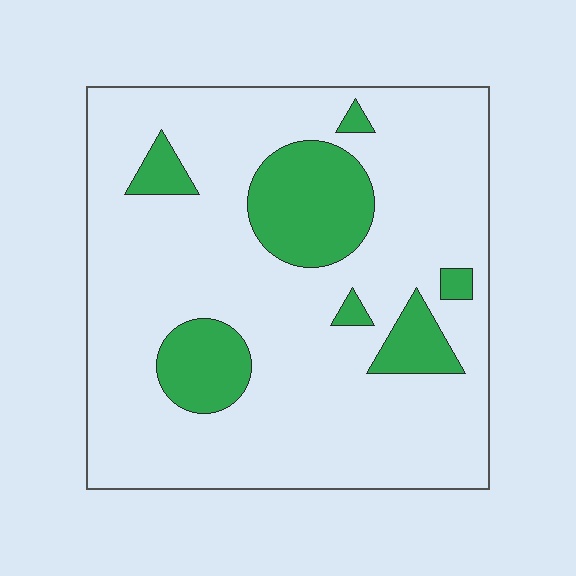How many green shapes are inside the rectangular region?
7.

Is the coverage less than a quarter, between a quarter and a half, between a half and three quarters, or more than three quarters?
Less than a quarter.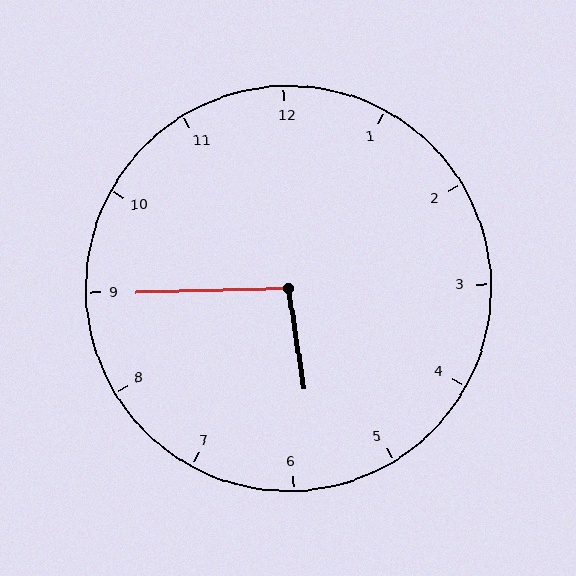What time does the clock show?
5:45.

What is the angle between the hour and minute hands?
Approximately 98 degrees.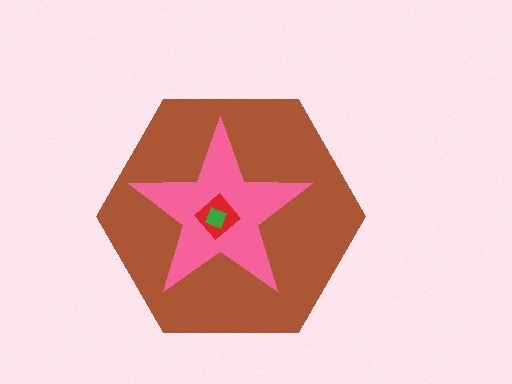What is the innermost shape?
The green diamond.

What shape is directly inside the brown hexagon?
The pink star.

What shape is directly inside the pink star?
The red diamond.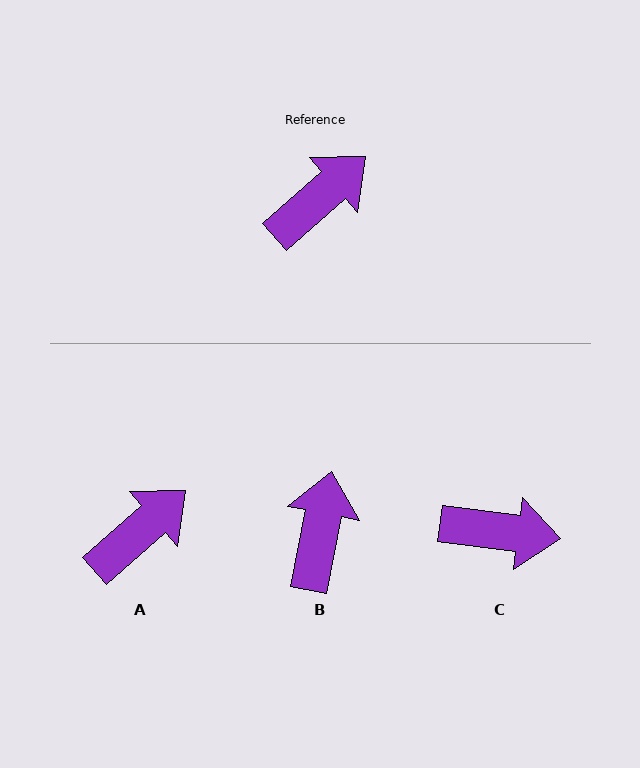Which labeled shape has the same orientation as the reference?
A.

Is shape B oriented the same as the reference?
No, it is off by about 37 degrees.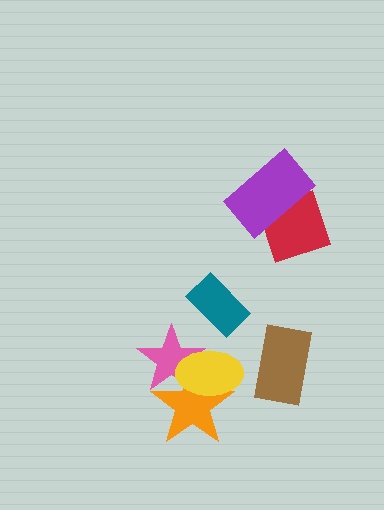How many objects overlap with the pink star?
2 objects overlap with the pink star.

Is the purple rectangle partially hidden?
No, no other shape covers it.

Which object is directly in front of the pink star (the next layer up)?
The orange star is directly in front of the pink star.